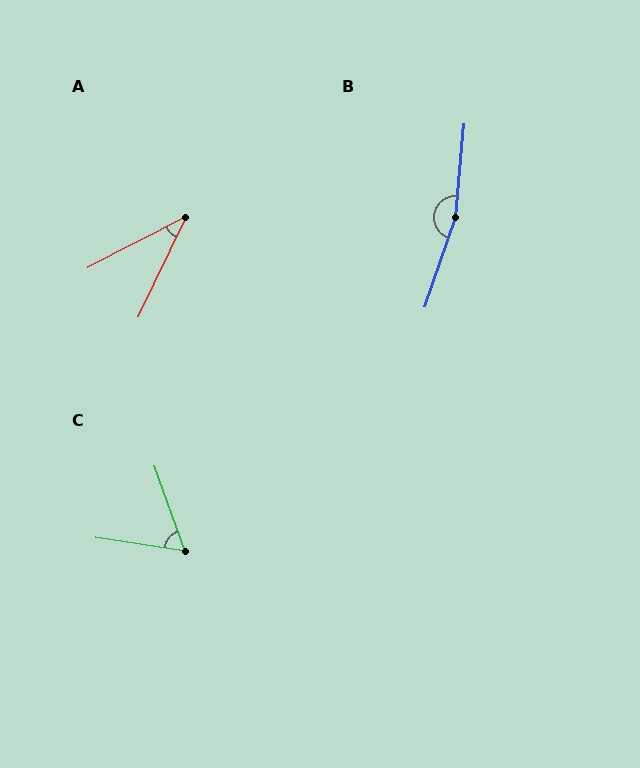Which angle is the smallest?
A, at approximately 37 degrees.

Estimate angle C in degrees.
Approximately 62 degrees.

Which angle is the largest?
B, at approximately 166 degrees.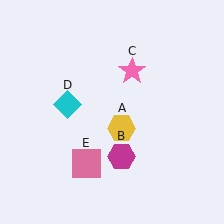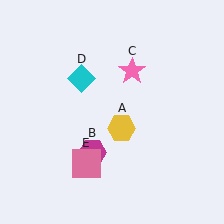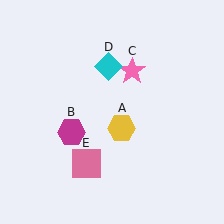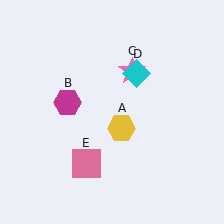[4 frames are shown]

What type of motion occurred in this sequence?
The magenta hexagon (object B), cyan diamond (object D) rotated clockwise around the center of the scene.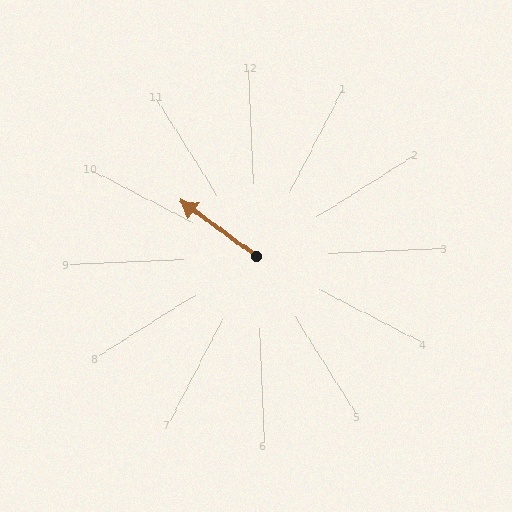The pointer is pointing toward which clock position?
Roughly 10 o'clock.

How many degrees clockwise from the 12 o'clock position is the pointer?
Approximately 309 degrees.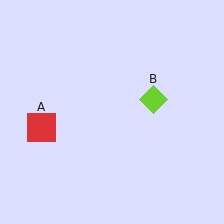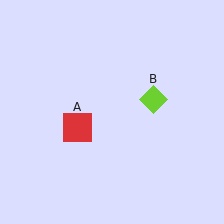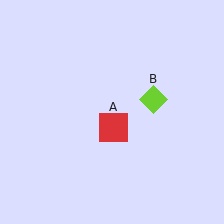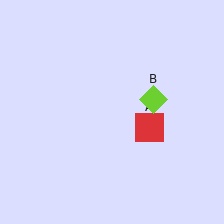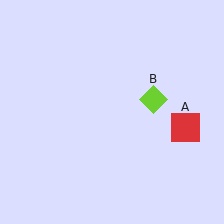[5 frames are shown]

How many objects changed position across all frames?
1 object changed position: red square (object A).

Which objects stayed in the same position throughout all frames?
Lime diamond (object B) remained stationary.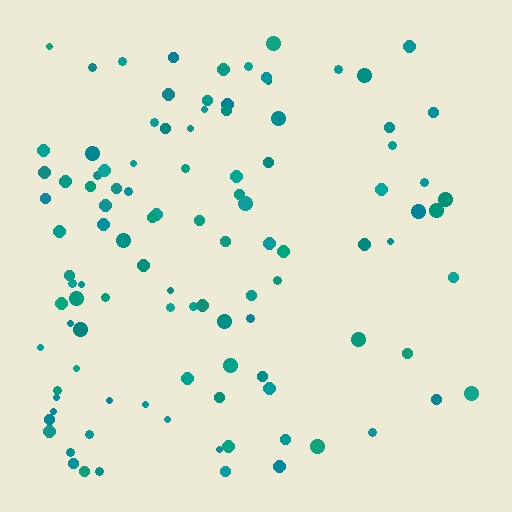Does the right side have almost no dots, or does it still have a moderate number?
Still a moderate number, just noticeably fewer than the left.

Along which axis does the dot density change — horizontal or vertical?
Horizontal.